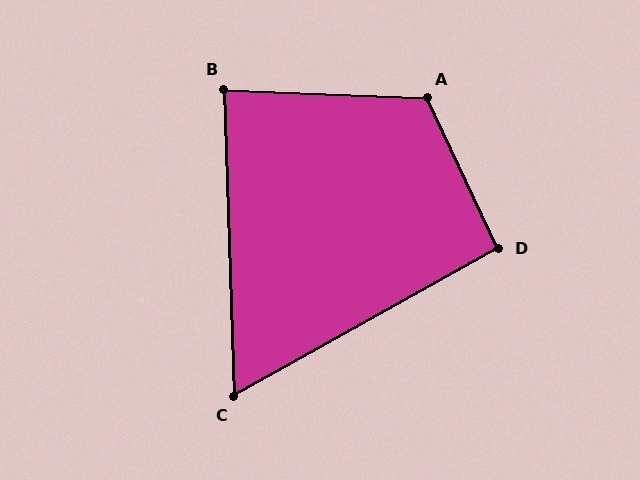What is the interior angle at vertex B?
Approximately 86 degrees (approximately right).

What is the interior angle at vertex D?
Approximately 94 degrees (approximately right).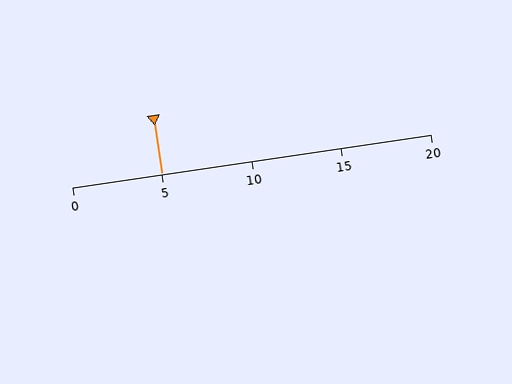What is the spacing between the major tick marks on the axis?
The major ticks are spaced 5 apart.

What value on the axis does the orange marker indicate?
The marker indicates approximately 5.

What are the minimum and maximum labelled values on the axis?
The axis runs from 0 to 20.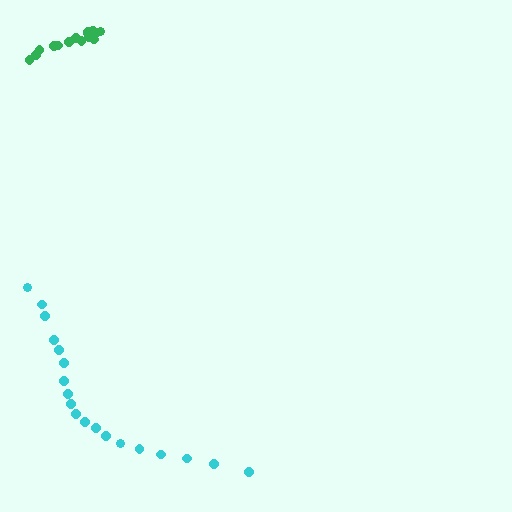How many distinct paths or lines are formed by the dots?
There are 2 distinct paths.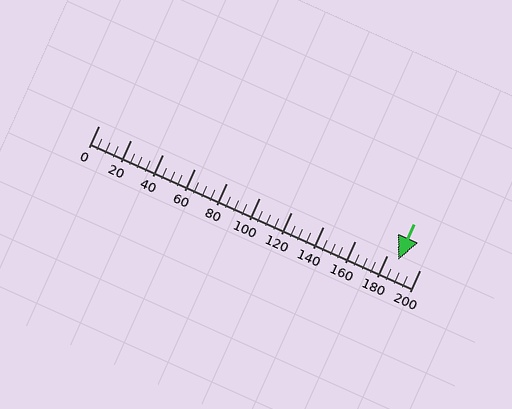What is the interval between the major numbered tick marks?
The major tick marks are spaced 20 units apart.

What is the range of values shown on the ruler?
The ruler shows values from 0 to 200.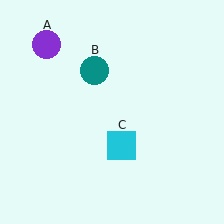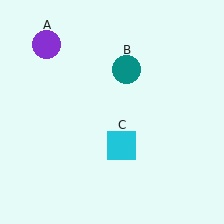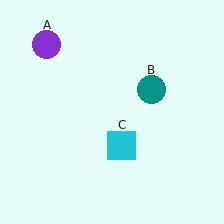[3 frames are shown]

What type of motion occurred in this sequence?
The teal circle (object B) rotated clockwise around the center of the scene.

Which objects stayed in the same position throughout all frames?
Purple circle (object A) and cyan square (object C) remained stationary.